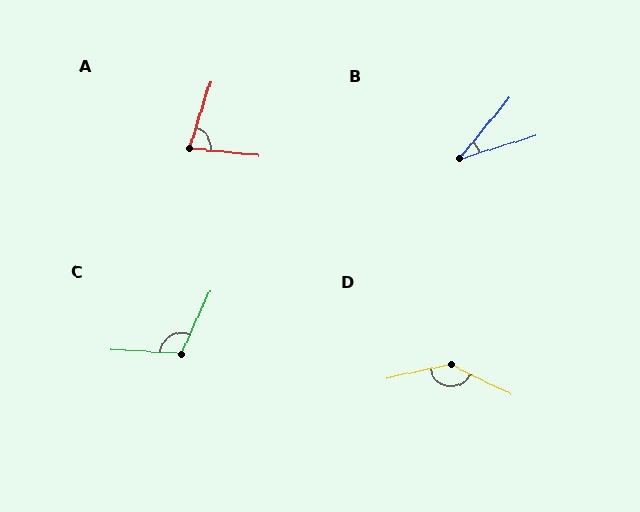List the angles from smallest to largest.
B (33°), A (78°), C (111°), D (142°).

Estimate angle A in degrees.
Approximately 78 degrees.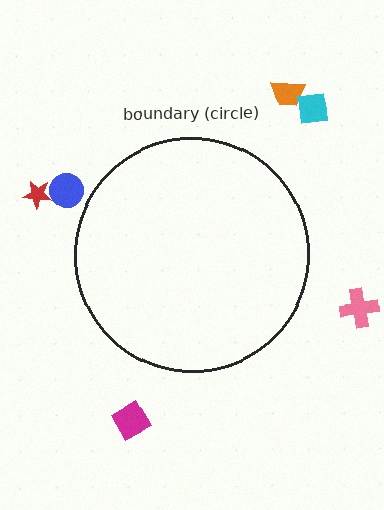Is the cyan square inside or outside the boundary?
Outside.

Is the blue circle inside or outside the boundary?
Outside.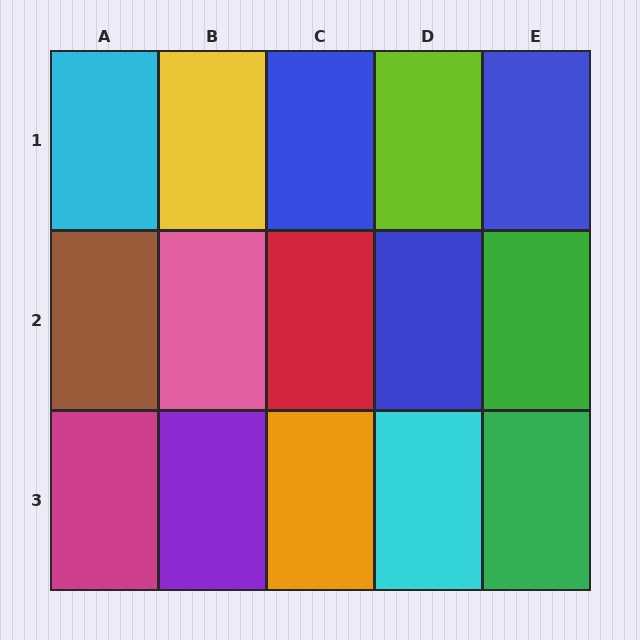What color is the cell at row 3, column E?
Green.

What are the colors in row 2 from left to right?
Brown, pink, red, blue, green.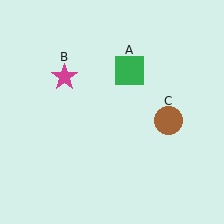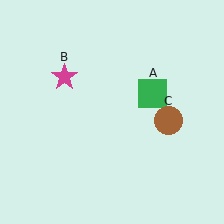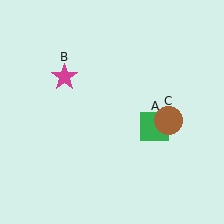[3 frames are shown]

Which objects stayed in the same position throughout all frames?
Magenta star (object B) and brown circle (object C) remained stationary.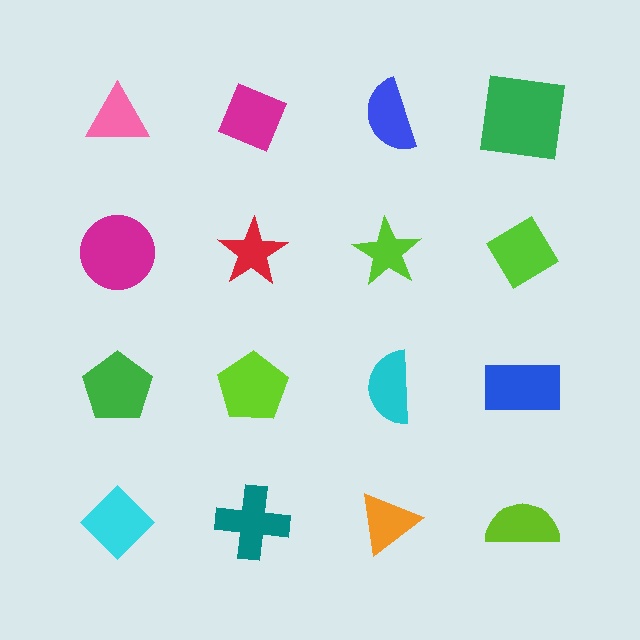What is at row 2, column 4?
A lime diamond.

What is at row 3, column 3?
A cyan semicircle.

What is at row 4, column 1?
A cyan diamond.